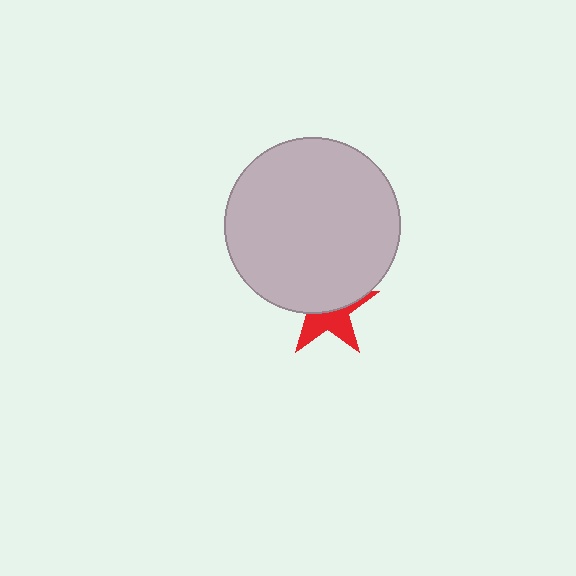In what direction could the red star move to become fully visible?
The red star could move down. That would shift it out from behind the light gray circle entirely.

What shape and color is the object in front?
The object in front is a light gray circle.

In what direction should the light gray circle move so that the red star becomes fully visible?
The light gray circle should move up. That is the shortest direction to clear the overlap and leave the red star fully visible.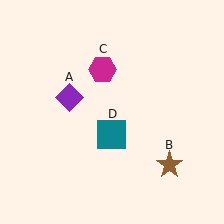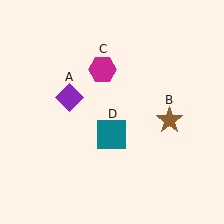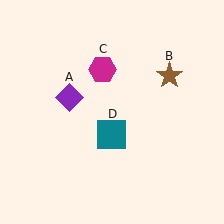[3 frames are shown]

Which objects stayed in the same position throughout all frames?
Purple diamond (object A) and magenta hexagon (object C) and teal square (object D) remained stationary.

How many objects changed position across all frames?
1 object changed position: brown star (object B).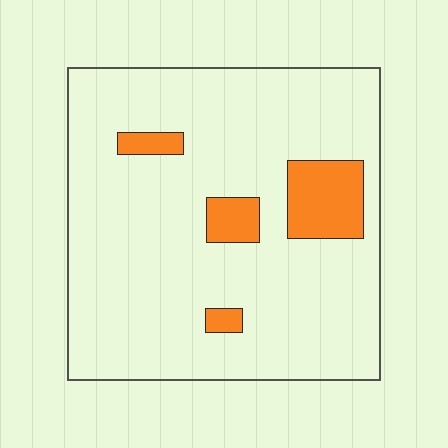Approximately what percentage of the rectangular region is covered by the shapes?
Approximately 10%.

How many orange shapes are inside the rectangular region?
4.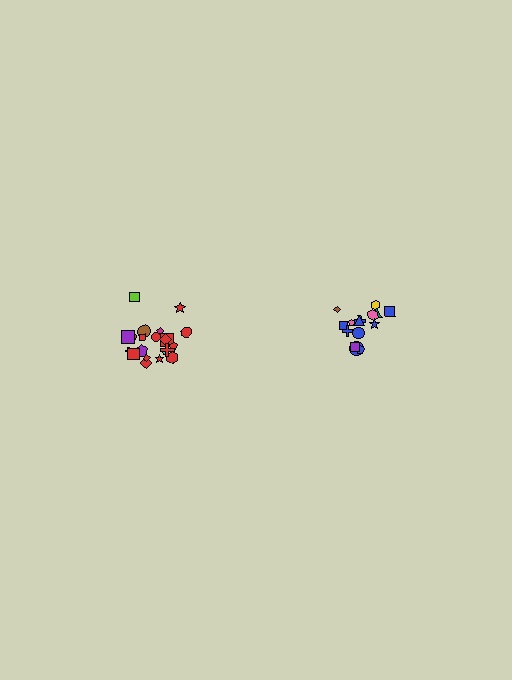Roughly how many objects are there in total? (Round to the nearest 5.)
Roughly 35 objects in total.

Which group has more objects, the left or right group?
The left group.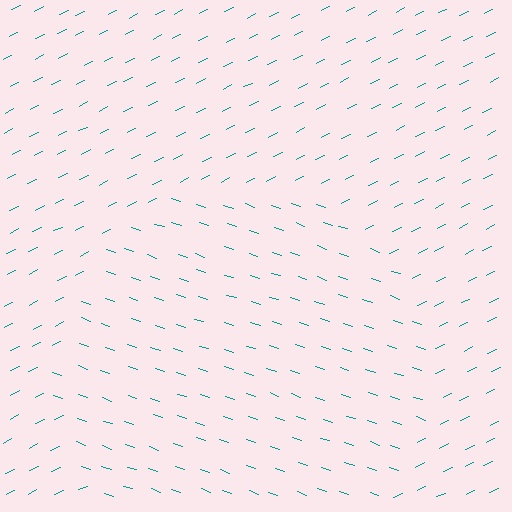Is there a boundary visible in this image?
Yes, there is a texture boundary formed by a change in line orientation.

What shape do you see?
I see a circle.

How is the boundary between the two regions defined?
The boundary is defined purely by a change in line orientation (approximately 45 degrees difference). All lines are the same color and thickness.